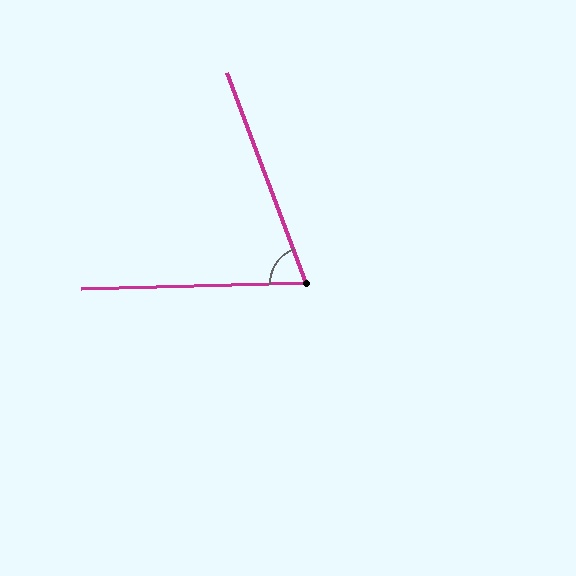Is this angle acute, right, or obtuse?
It is acute.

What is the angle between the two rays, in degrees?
Approximately 71 degrees.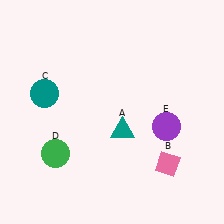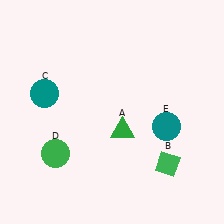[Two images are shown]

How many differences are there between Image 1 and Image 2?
There are 3 differences between the two images.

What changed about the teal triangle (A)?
In Image 1, A is teal. In Image 2, it changed to green.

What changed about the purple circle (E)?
In Image 1, E is purple. In Image 2, it changed to teal.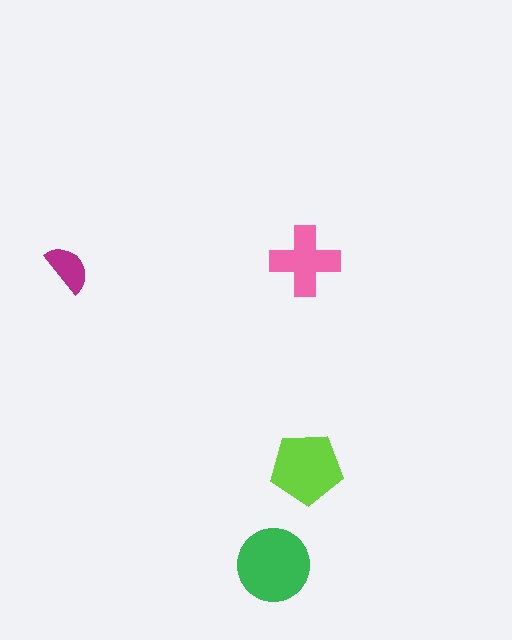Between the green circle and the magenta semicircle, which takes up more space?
The green circle.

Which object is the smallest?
The magenta semicircle.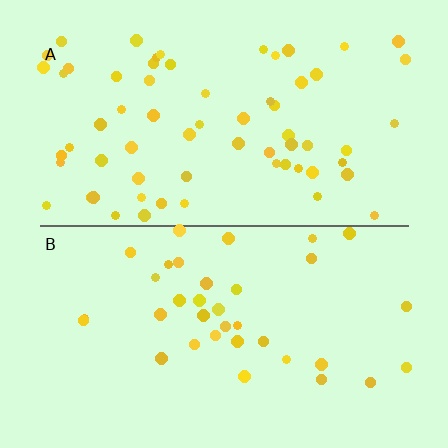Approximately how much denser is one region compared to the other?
Approximately 1.8× — region A over region B.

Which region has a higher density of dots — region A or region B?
A (the top).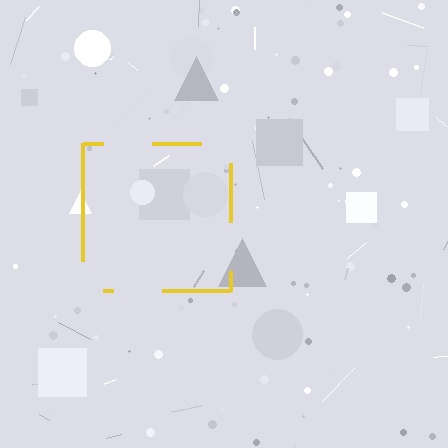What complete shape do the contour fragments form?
The contour fragments form a square.